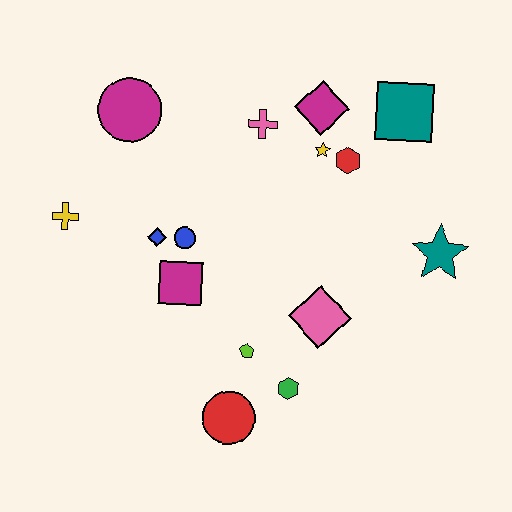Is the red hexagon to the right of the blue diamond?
Yes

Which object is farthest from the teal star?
The yellow cross is farthest from the teal star.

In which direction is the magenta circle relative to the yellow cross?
The magenta circle is above the yellow cross.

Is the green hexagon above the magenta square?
No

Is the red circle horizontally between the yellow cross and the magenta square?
No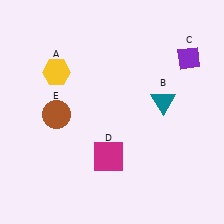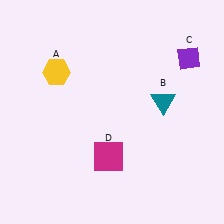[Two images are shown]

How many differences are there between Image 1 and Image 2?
There is 1 difference between the two images.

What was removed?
The brown circle (E) was removed in Image 2.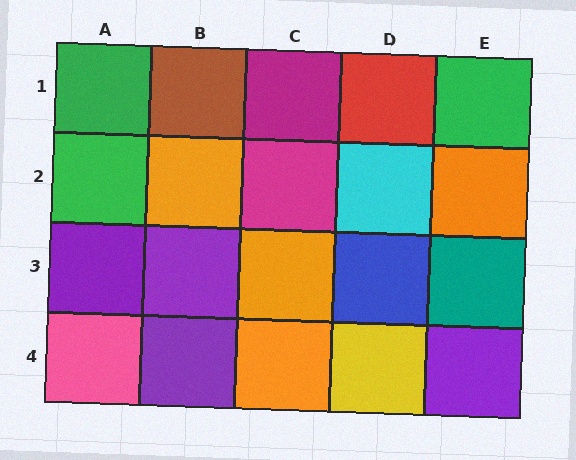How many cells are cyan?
1 cell is cyan.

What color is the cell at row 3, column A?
Purple.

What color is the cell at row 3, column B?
Purple.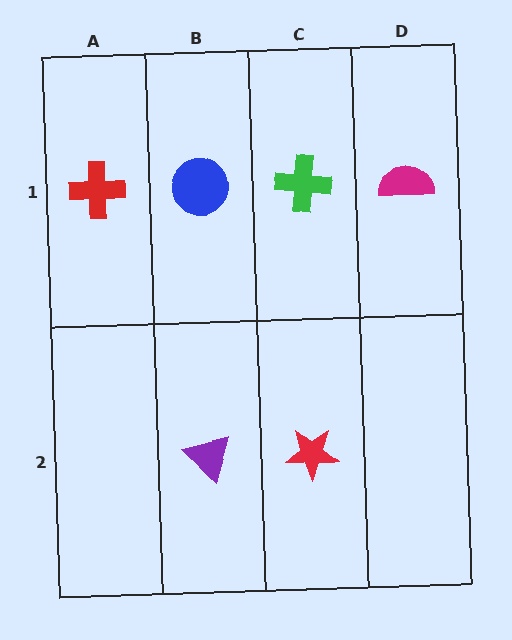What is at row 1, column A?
A red cross.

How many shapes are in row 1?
4 shapes.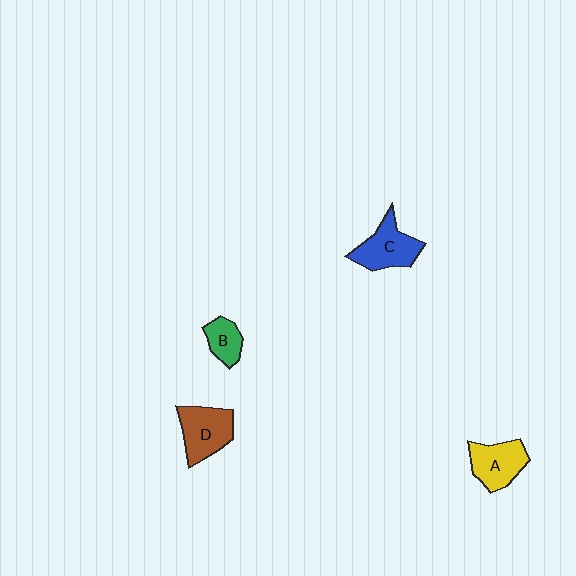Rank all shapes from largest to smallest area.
From largest to smallest: D (brown), C (blue), A (yellow), B (green).